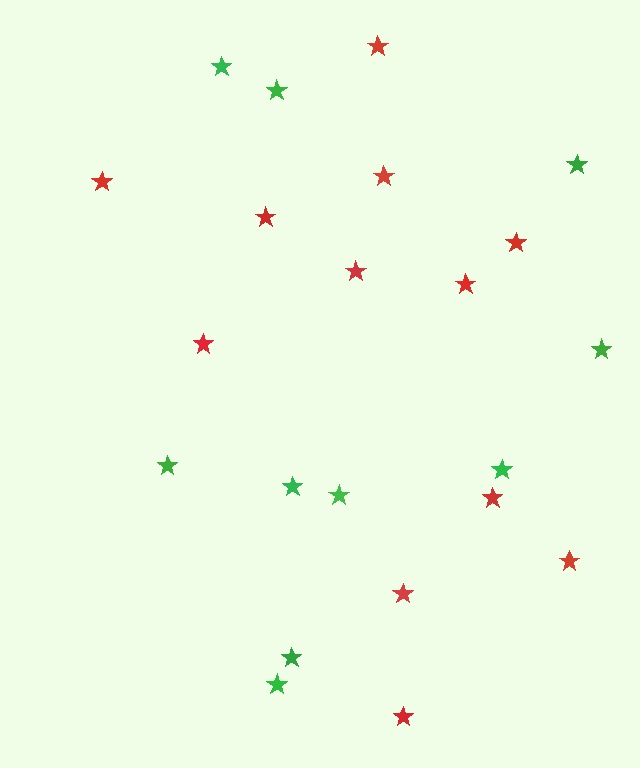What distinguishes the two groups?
There are 2 groups: one group of red stars (12) and one group of green stars (10).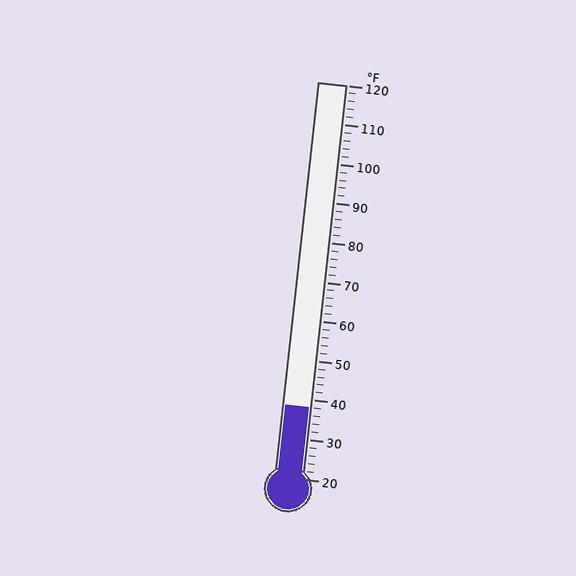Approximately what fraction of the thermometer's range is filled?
The thermometer is filled to approximately 20% of its range.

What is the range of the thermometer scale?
The thermometer scale ranges from 20°F to 120°F.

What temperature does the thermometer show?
The thermometer shows approximately 38°F.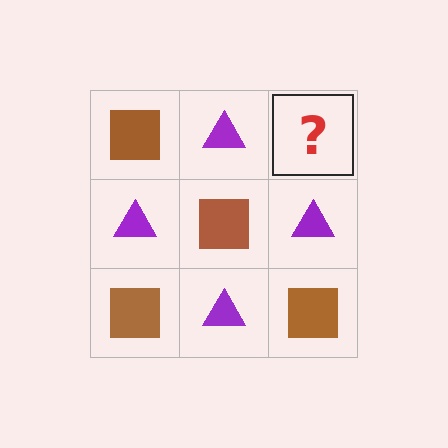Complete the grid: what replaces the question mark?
The question mark should be replaced with a brown square.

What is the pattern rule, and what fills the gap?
The rule is that it alternates brown square and purple triangle in a checkerboard pattern. The gap should be filled with a brown square.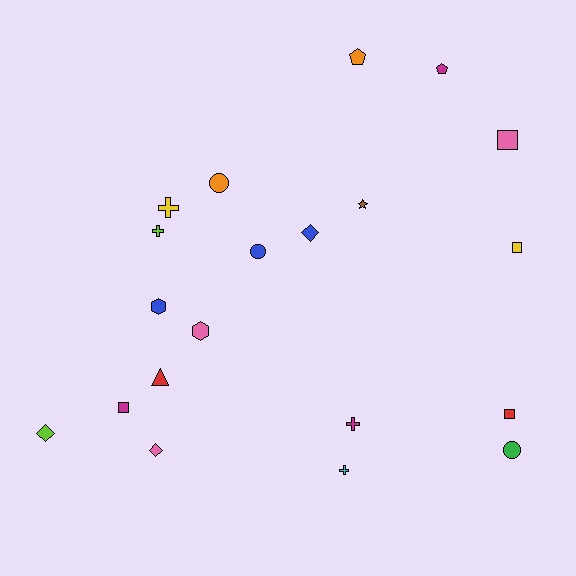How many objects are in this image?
There are 20 objects.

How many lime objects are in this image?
There are 2 lime objects.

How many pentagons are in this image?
There are 2 pentagons.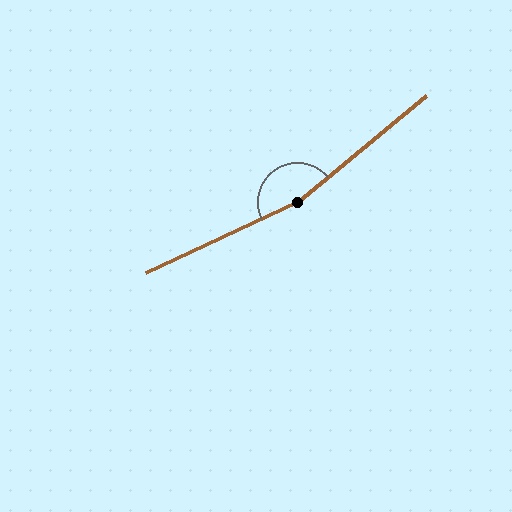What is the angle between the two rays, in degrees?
Approximately 165 degrees.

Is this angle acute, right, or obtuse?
It is obtuse.